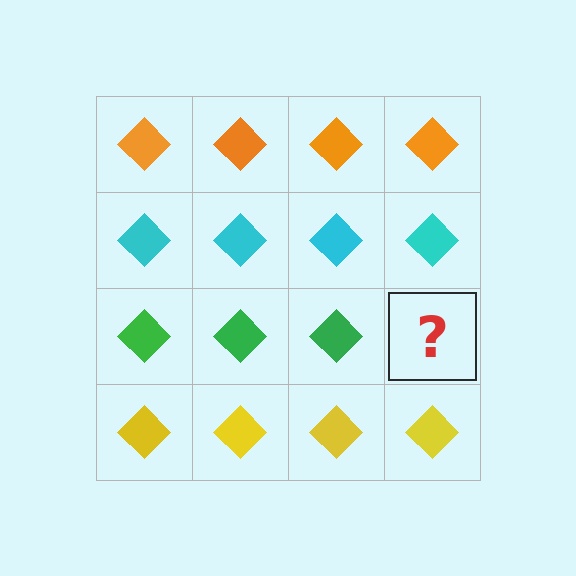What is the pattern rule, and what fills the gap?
The rule is that each row has a consistent color. The gap should be filled with a green diamond.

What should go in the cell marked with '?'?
The missing cell should contain a green diamond.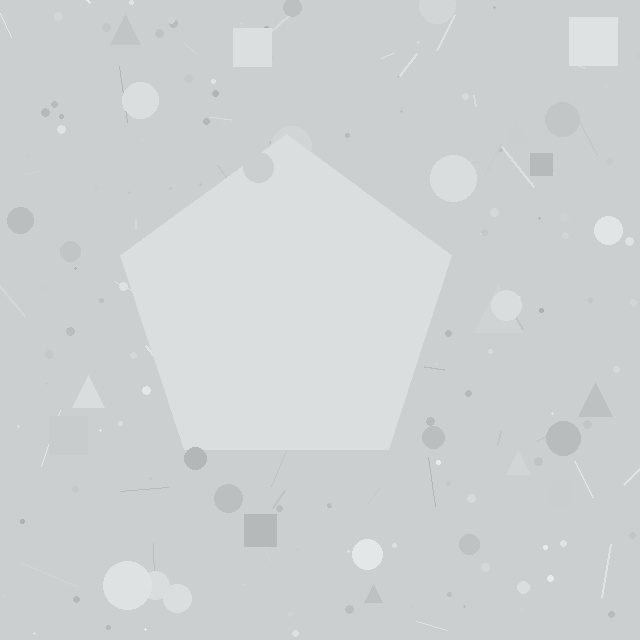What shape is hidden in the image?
A pentagon is hidden in the image.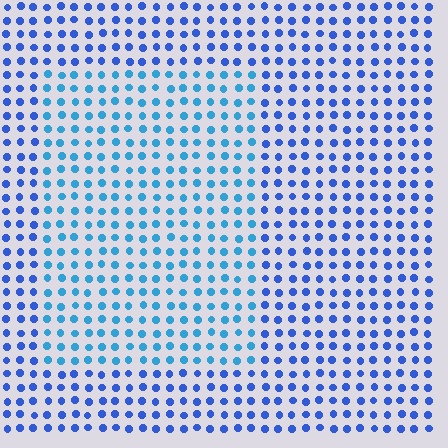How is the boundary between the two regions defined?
The boundary is defined purely by a slight shift in hue (about 27 degrees). Spacing, size, and orientation are identical on both sides.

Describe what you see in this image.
The image is filled with small blue elements in a uniform arrangement. A rectangle-shaped region is visible where the elements are tinted to a slightly different hue, forming a subtle color boundary.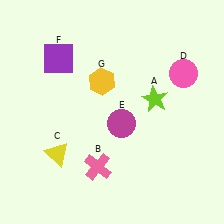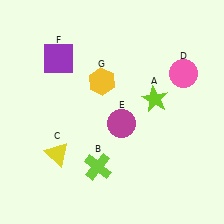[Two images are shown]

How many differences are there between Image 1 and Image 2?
There is 1 difference between the two images.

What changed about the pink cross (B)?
In Image 1, B is pink. In Image 2, it changed to lime.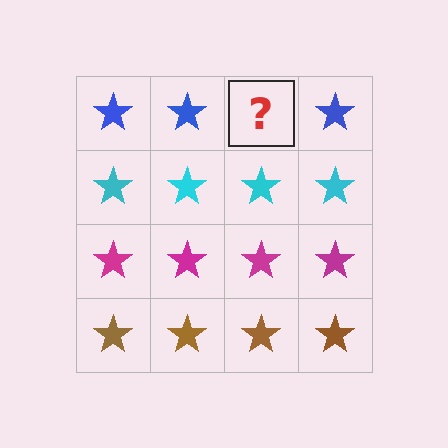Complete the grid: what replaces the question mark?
The question mark should be replaced with a blue star.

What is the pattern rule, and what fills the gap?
The rule is that each row has a consistent color. The gap should be filled with a blue star.